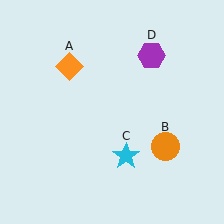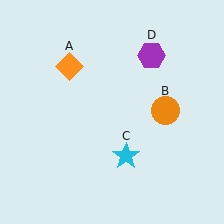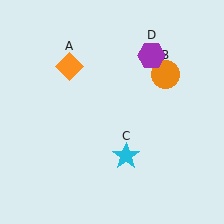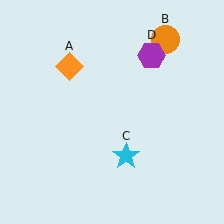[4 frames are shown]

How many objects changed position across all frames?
1 object changed position: orange circle (object B).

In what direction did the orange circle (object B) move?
The orange circle (object B) moved up.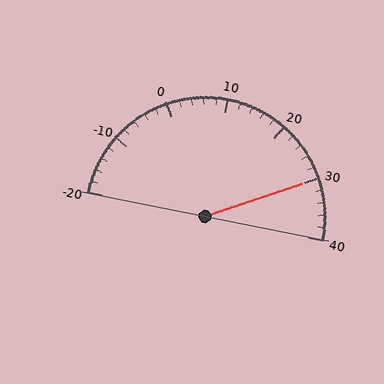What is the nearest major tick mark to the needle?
The nearest major tick mark is 30.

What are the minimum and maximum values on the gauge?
The gauge ranges from -20 to 40.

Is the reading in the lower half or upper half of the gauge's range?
The reading is in the upper half of the range (-20 to 40).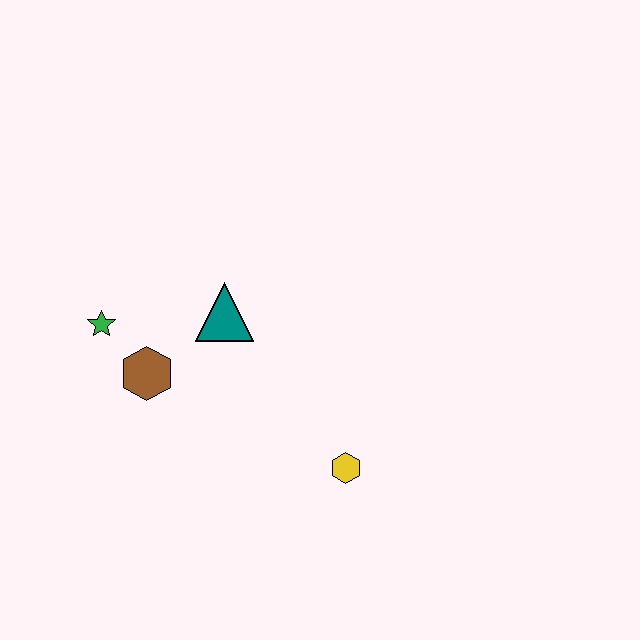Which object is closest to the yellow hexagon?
The teal triangle is closest to the yellow hexagon.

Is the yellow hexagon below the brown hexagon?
Yes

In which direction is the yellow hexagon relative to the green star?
The yellow hexagon is to the right of the green star.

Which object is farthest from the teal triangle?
The yellow hexagon is farthest from the teal triangle.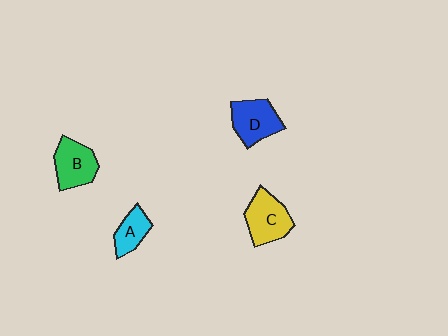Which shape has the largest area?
Shape C (yellow).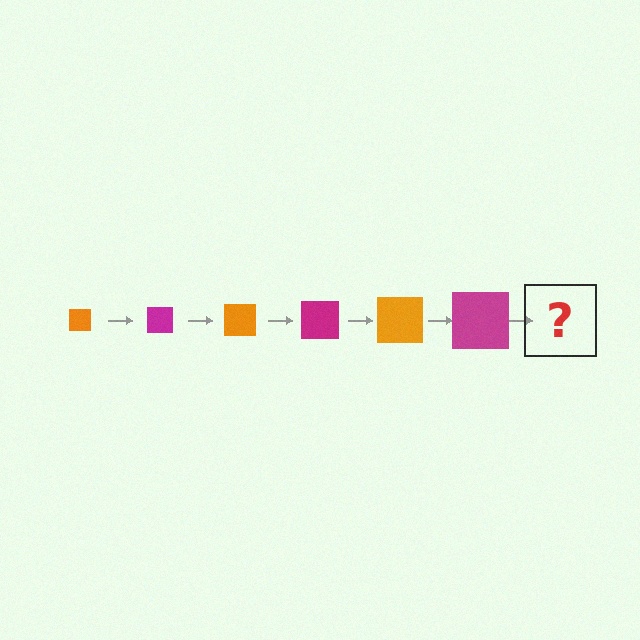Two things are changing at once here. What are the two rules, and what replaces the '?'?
The two rules are that the square grows larger each step and the color cycles through orange and magenta. The '?' should be an orange square, larger than the previous one.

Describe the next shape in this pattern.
It should be an orange square, larger than the previous one.